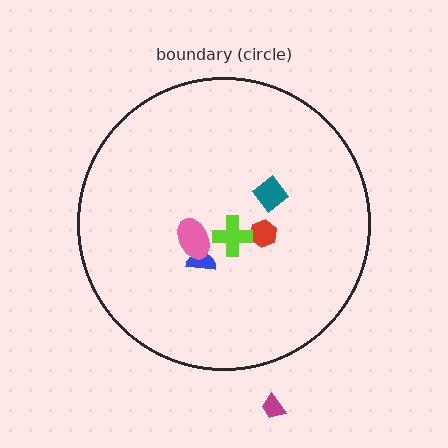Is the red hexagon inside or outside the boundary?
Inside.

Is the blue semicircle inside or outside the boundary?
Inside.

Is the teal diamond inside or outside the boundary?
Inside.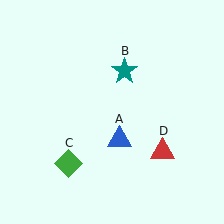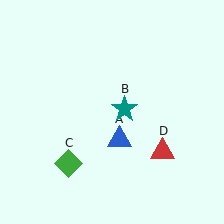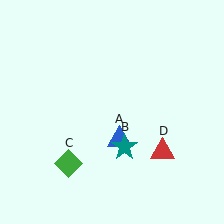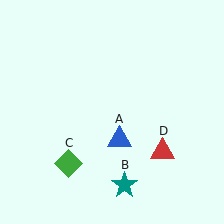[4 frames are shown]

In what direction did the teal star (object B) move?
The teal star (object B) moved down.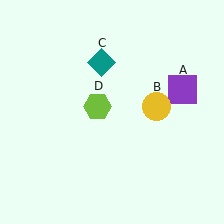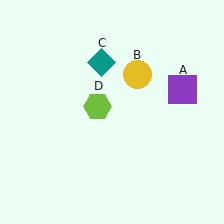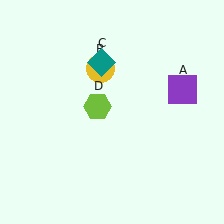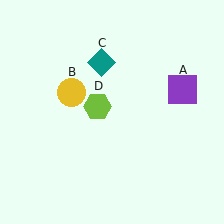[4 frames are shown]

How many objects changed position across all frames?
1 object changed position: yellow circle (object B).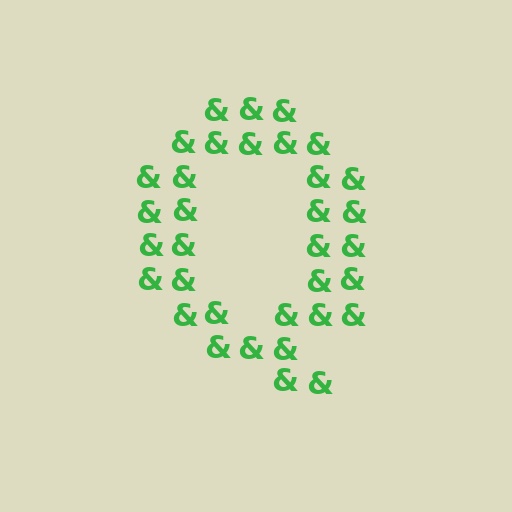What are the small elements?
The small elements are ampersands.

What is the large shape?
The large shape is the letter Q.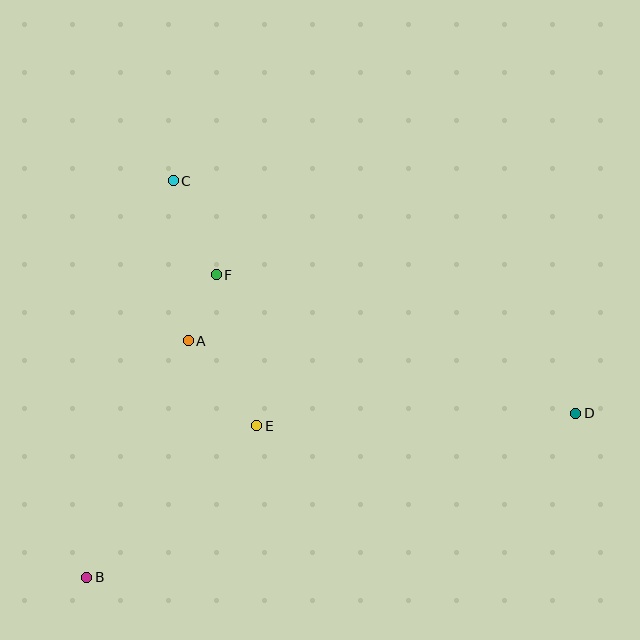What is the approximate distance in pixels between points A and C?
The distance between A and C is approximately 161 pixels.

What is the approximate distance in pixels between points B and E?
The distance between B and E is approximately 228 pixels.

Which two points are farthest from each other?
Points B and D are farthest from each other.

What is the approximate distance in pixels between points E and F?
The distance between E and F is approximately 157 pixels.